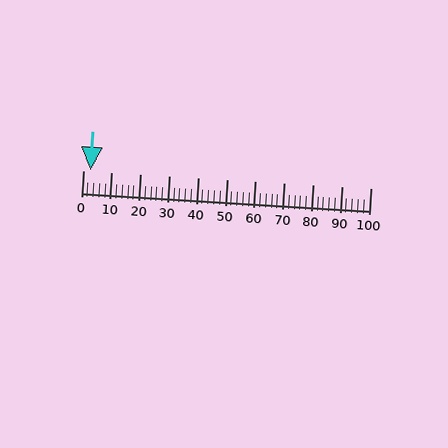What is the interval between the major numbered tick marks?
The major tick marks are spaced 10 units apart.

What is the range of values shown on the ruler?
The ruler shows values from 0 to 100.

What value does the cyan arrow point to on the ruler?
The cyan arrow points to approximately 3.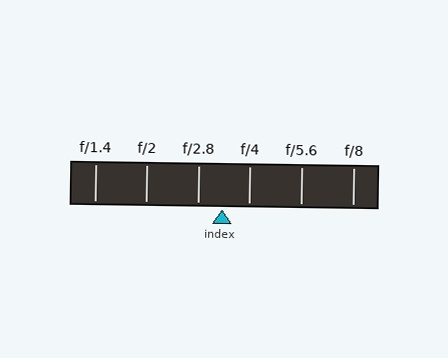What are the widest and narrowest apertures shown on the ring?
The widest aperture shown is f/1.4 and the narrowest is f/8.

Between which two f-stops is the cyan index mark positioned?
The index mark is between f/2.8 and f/4.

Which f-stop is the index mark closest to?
The index mark is closest to f/2.8.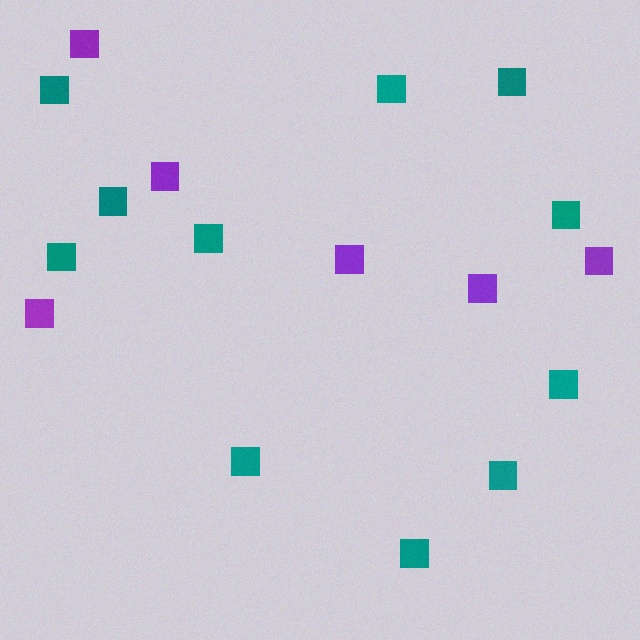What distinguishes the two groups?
There are 2 groups: one group of purple squares (6) and one group of teal squares (11).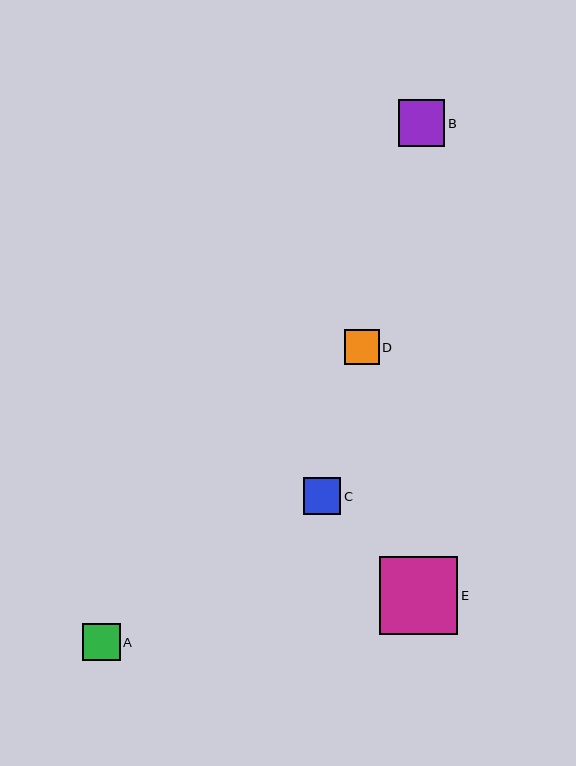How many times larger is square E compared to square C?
Square E is approximately 2.1 times the size of square C.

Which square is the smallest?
Square D is the smallest with a size of approximately 35 pixels.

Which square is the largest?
Square E is the largest with a size of approximately 78 pixels.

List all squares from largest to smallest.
From largest to smallest: E, B, A, C, D.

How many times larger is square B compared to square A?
Square B is approximately 1.2 times the size of square A.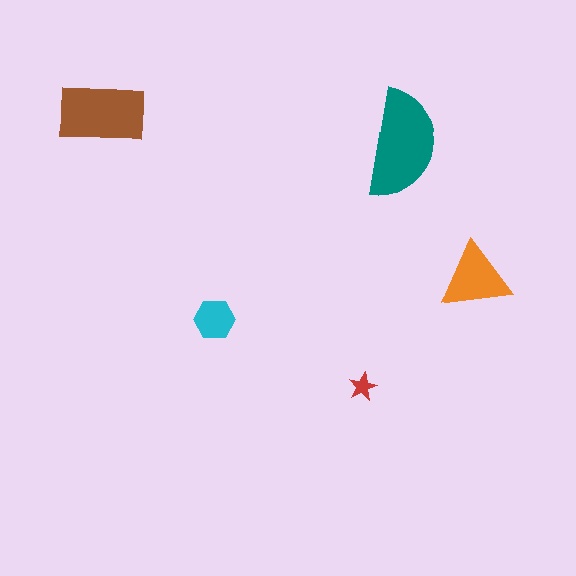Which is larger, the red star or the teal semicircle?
The teal semicircle.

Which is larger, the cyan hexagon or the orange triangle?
The orange triangle.